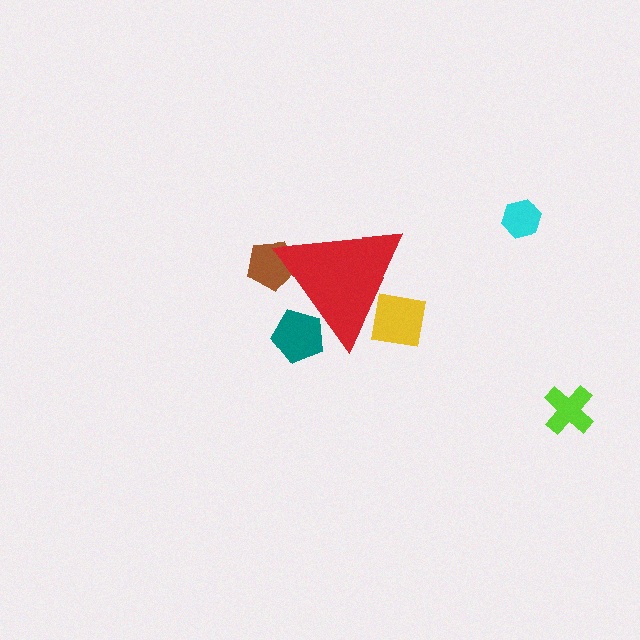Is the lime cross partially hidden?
No, the lime cross is fully visible.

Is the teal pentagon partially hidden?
Yes, the teal pentagon is partially hidden behind the red triangle.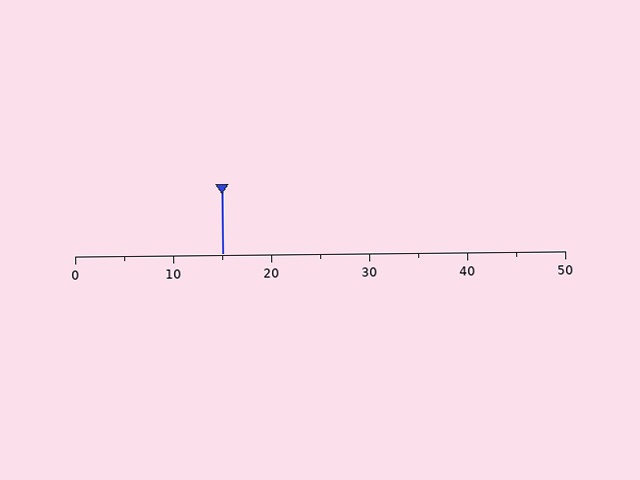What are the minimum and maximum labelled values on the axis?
The axis runs from 0 to 50.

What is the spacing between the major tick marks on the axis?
The major ticks are spaced 10 apart.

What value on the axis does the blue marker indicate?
The marker indicates approximately 15.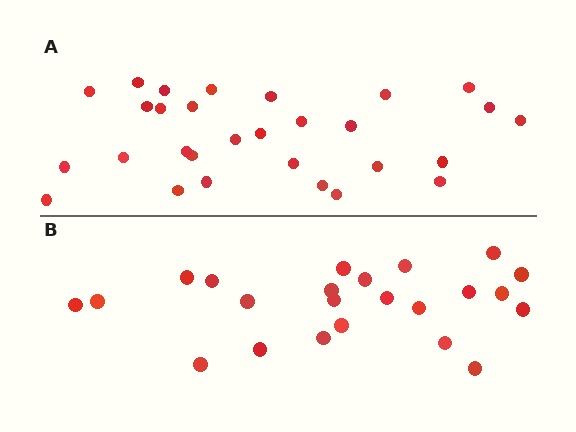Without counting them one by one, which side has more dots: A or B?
Region A (the top region) has more dots.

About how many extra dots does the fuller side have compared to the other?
Region A has about 6 more dots than region B.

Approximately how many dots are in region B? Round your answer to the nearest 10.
About 20 dots. (The exact count is 23, which rounds to 20.)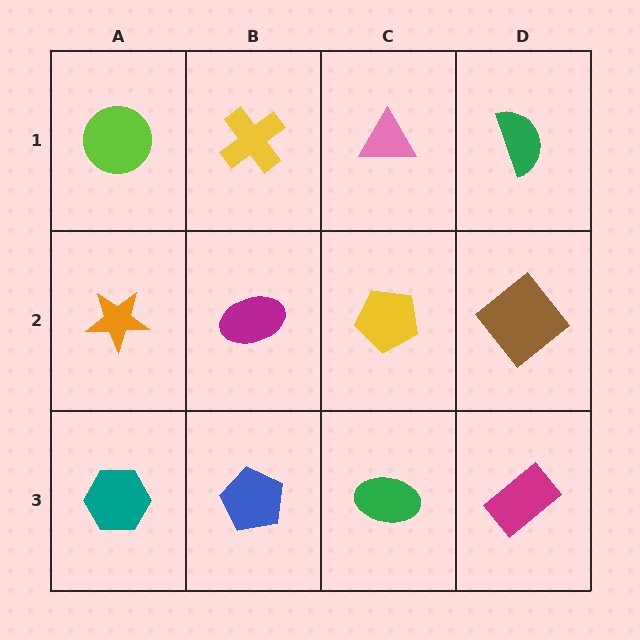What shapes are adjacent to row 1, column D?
A brown diamond (row 2, column D), a pink triangle (row 1, column C).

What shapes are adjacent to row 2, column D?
A green semicircle (row 1, column D), a magenta rectangle (row 3, column D), a yellow pentagon (row 2, column C).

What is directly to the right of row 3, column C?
A magenta rectangle.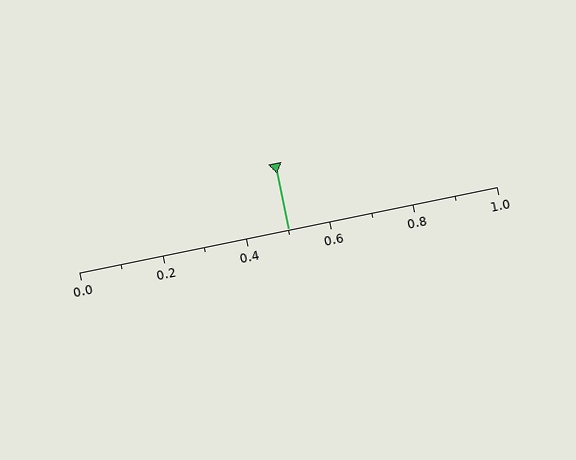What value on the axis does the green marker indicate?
The marker indicates approximately 0.5.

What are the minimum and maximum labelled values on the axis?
The axis runs from 0.0 to 1.0.